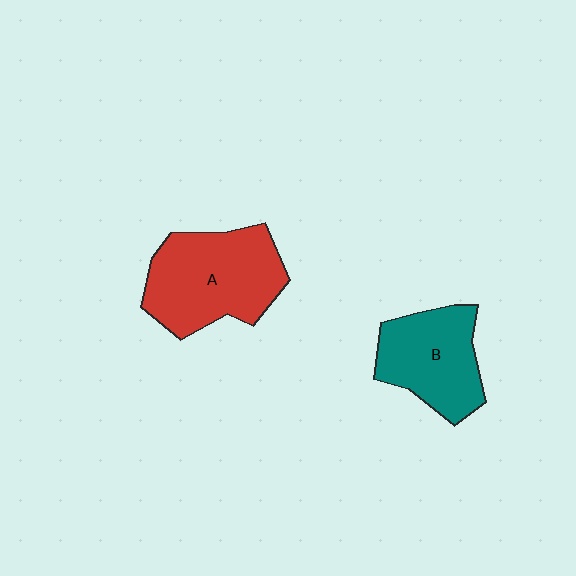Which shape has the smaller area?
Shape B (teal).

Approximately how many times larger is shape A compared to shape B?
Approximately 1.3 times.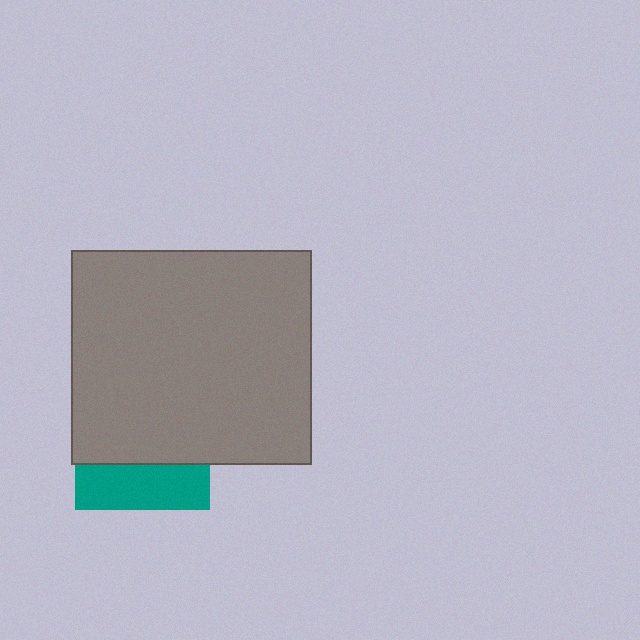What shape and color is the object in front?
The object in front is a gray rectangle.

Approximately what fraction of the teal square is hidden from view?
Roughly 67% of the teal square is hidden behind the gray rectangle.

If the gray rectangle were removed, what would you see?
You would see the complete teal square.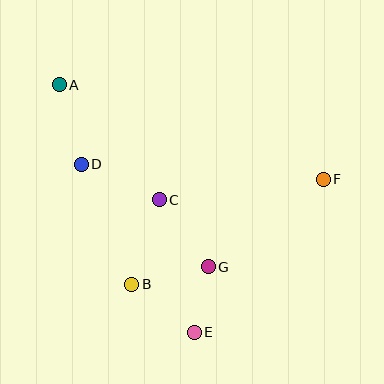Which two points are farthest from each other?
Points A and E are farthest from each other.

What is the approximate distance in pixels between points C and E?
The distance between C and E is approximately 137 pixels.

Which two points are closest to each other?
Points E and G are closest to each other.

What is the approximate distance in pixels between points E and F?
The distance between E and F is approximately 200 pixels.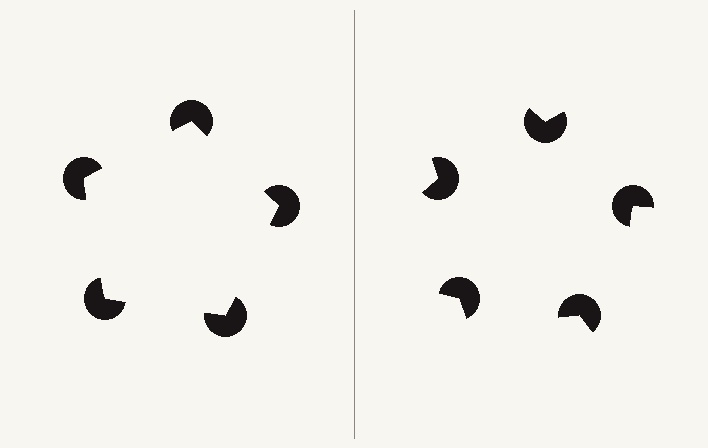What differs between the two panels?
The pac-man discs are positioned identically on both sides; only the wedge orientations differ. On the left they align to a pentagon; on the right they are misaligned.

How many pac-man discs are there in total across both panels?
10 — 5 on each side.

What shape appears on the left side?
An illusory pentagon.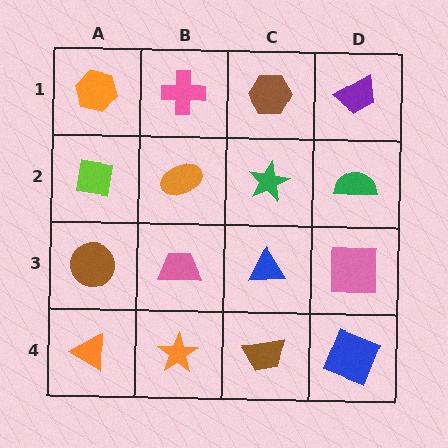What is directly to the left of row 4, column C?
An orange star.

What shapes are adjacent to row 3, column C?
A green star (row 2, column C), a brown trapezoid (row 4, column C), a pink trapezoid (row 3, column B), a pink square (row 3, column D).